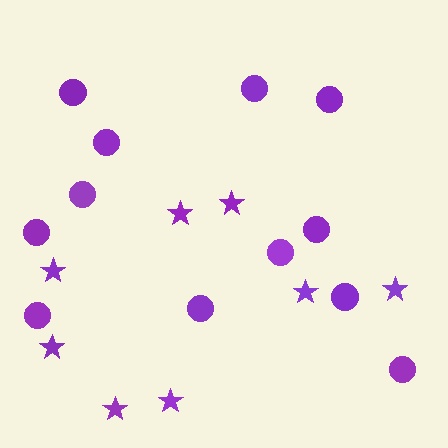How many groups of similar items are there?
There are 2 groups: one group of stars (8) and one group of circles (12).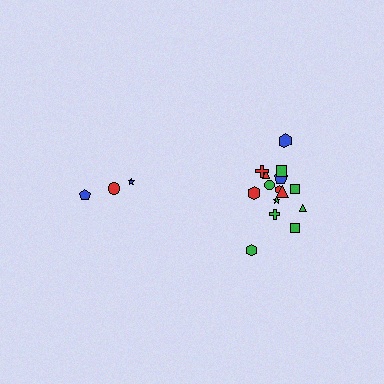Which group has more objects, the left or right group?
The right group.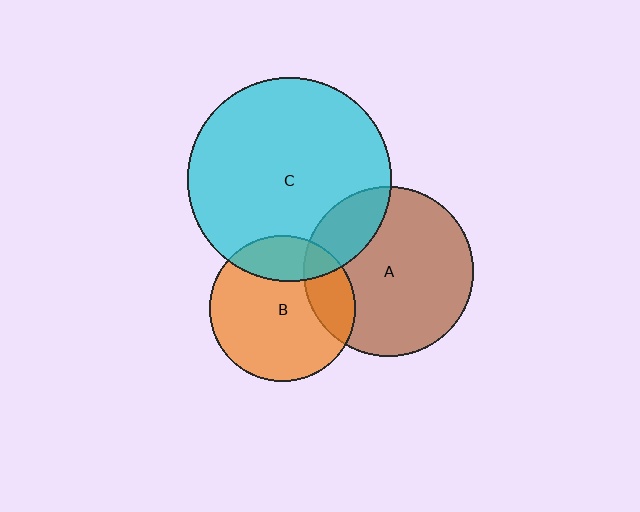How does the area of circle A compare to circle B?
Approximately 1.4 times.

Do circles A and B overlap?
Yes.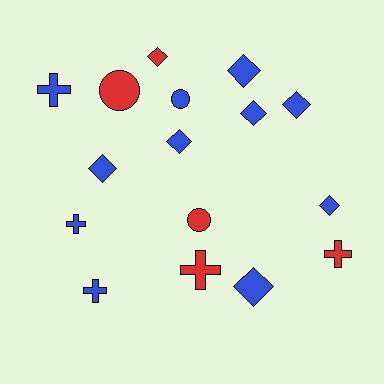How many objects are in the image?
There are 16 objects.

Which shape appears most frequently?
Diamond, with 8 objects.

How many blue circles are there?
There is 1 blue circle.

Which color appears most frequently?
Blue, with 11 objects.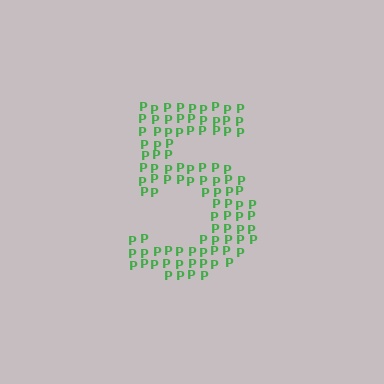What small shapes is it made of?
It is made of small letter P's.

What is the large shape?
The large shape is the digit 5.